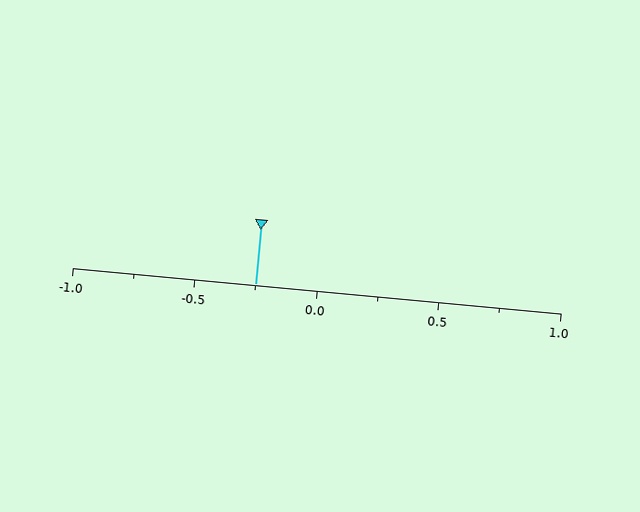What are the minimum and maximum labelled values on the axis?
The axis runs from -1.0 to 1.0.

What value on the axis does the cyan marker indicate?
The marker indicates approximately -0.25.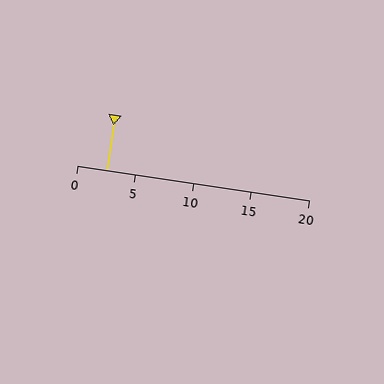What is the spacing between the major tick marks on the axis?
The major ticks are spaced 5 apart.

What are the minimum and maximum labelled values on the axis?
The axis runs from 0 to 20.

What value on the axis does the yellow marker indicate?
The marker indicates approximately 2.5.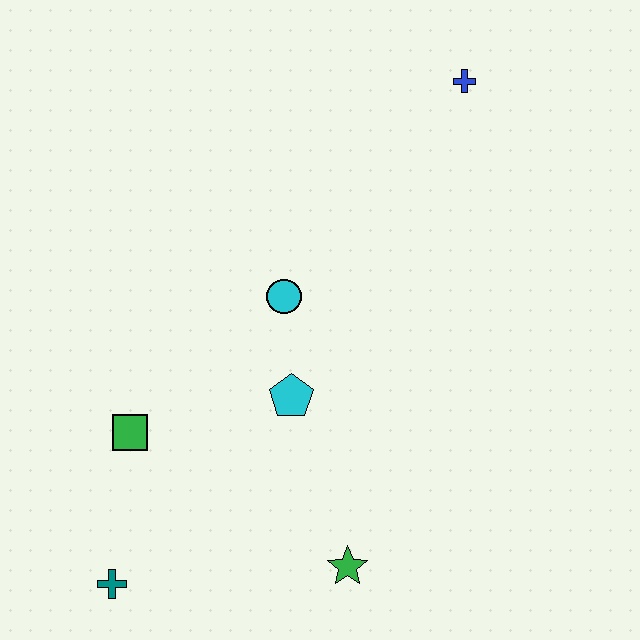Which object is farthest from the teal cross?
The blue cross is farthest from the teal cross.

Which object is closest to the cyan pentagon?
The cyan circle is closest to the cyan pentagon.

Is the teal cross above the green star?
No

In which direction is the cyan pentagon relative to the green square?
The cyan pentagon is to the right of the green square.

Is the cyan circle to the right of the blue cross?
No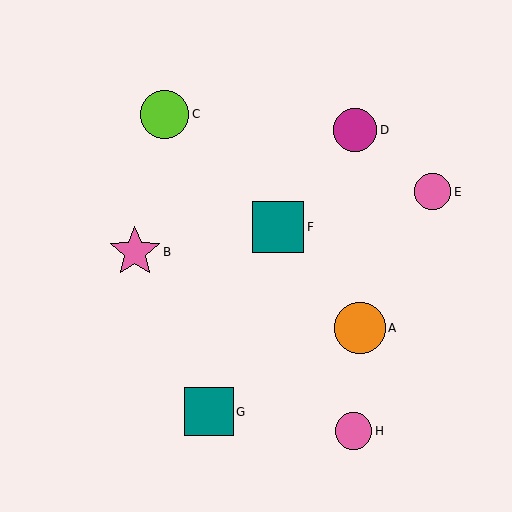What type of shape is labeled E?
Shape E is a pink circle.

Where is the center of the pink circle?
The center of the pink circle is at (353, 431).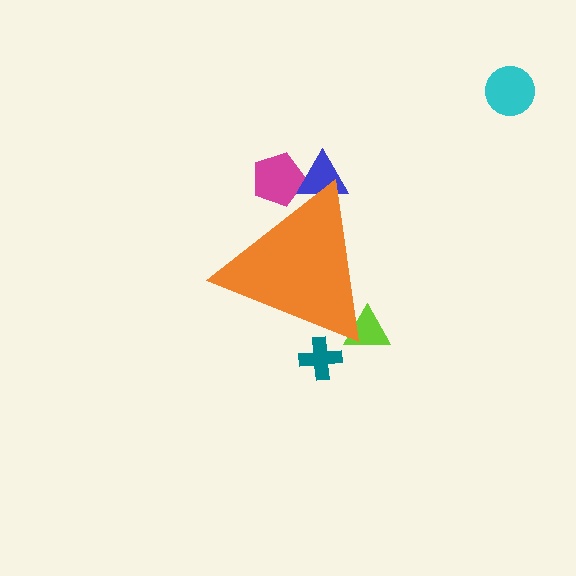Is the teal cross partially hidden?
Yes, the teal cross is partially hidden behind the orange triangle.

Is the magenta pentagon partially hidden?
Yes, the magenta pentagon is partially hidden behind the orange triangle.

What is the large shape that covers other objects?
An orange triangle.